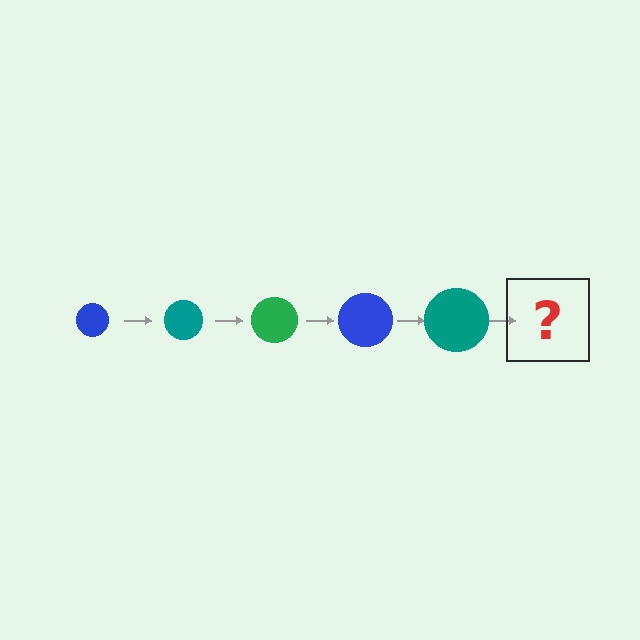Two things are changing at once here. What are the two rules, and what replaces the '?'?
The two rules are that the circle grows larger each step and the color cycles through blue, teal, and green. The '?' should be a green circle, larger than the previous one.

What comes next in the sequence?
The next element should be a green circle, larger than the previous one.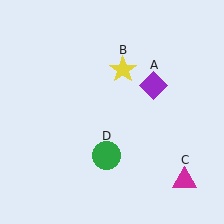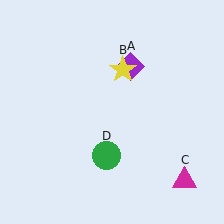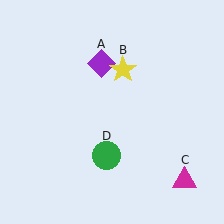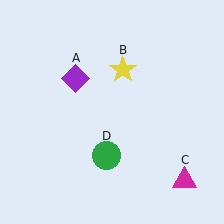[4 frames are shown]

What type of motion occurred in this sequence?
The purple diamond (object A) rotated counterclockwise around the center of the scene.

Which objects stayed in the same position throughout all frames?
Yellow star (object B) and magenta triangle (object C) and green circle (object D) remained stationary.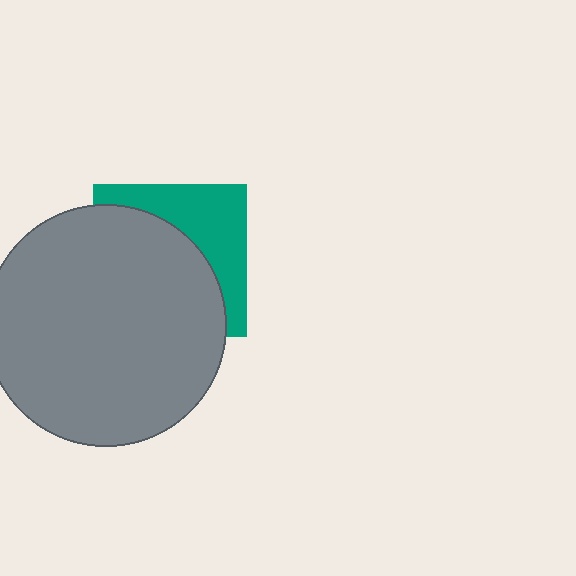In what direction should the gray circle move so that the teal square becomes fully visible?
The gray circle should move toward the lower-left. That is the shortest direction to clear the overlap and leave the teal square fully visible.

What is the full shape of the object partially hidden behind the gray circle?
The partially hidden object is a teal square.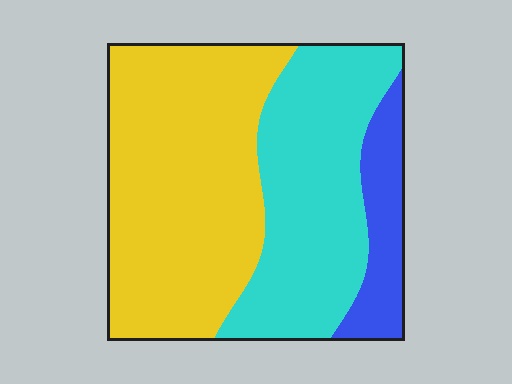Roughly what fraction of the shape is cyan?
Cyan takes up about three eighths (3/8) of the shape.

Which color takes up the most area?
Yellow, at roughly 50%.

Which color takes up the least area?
Blue, at roughly 10%.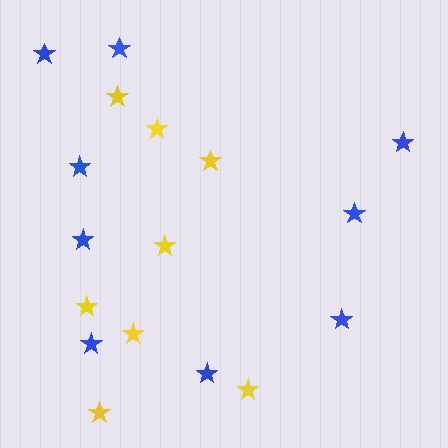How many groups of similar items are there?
There are 2 groups: one group of yellow stars (8) and one group of blue stars (9).